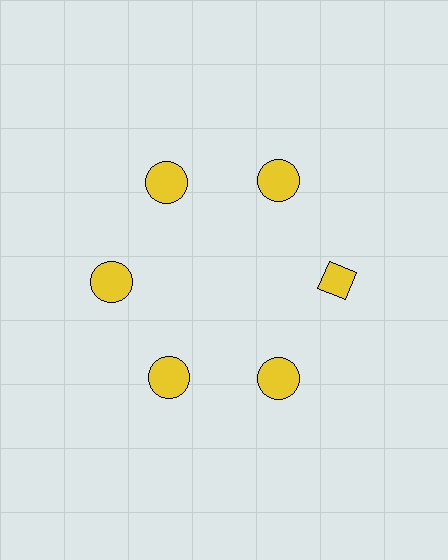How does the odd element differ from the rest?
It has a different shape: diamond instead of circle.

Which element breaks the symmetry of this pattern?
The yellow diamond at roughly the 3 o'clock position breaks the symmetry. All other shapes are yellow circles.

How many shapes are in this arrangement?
There are 6 shapes arranged in a ring pattern.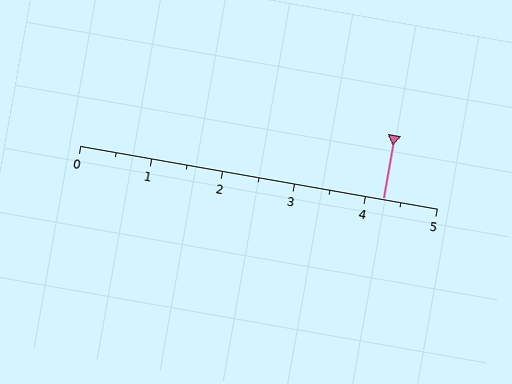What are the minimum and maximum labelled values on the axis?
The axis runs from 0 to 5.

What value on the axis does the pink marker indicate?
The marker indicates approximately 4.2.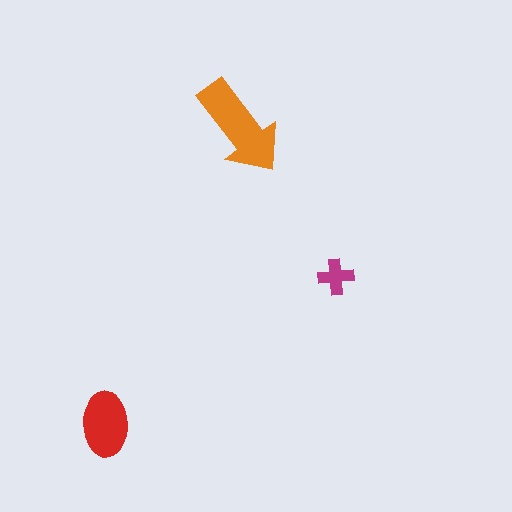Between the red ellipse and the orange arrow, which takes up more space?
The orange arrow.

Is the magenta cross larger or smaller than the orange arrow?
Smaller.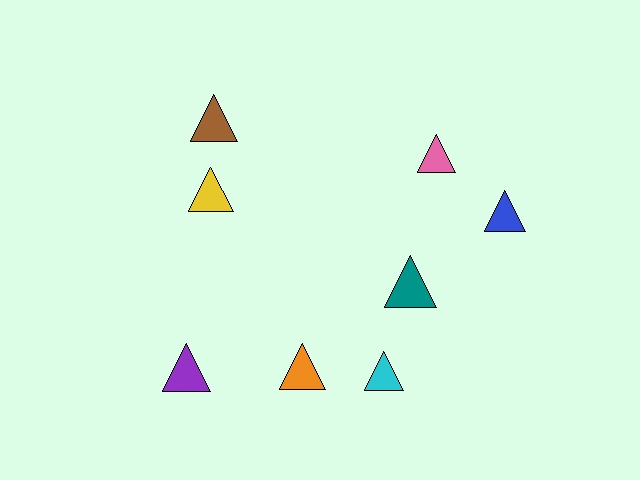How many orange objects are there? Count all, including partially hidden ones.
There is 1 orange object.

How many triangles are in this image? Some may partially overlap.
There are 8 triangles.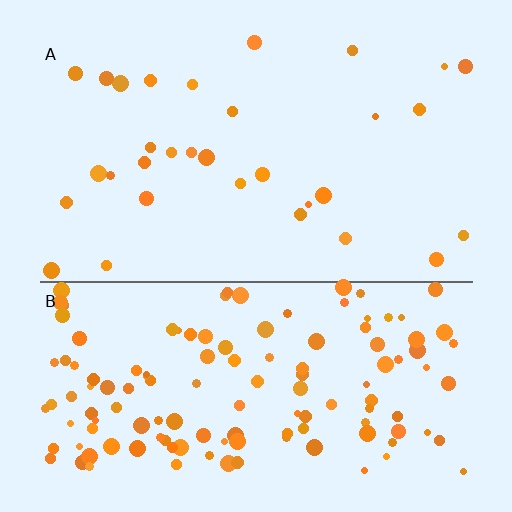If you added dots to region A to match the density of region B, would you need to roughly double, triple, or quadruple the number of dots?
Approximately quadruple.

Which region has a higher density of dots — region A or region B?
B (the bottom).